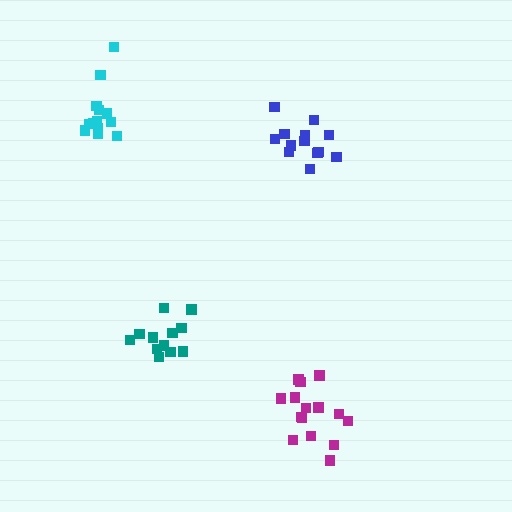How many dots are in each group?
Group 1: 13 dots, Group 2: 12 dots, Group 3: 15 dots, Group 4: 13 dots (53 total).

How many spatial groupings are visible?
There are 4 spatial groupings.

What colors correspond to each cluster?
The clusters are colored: blue, teal, magenta, cyan.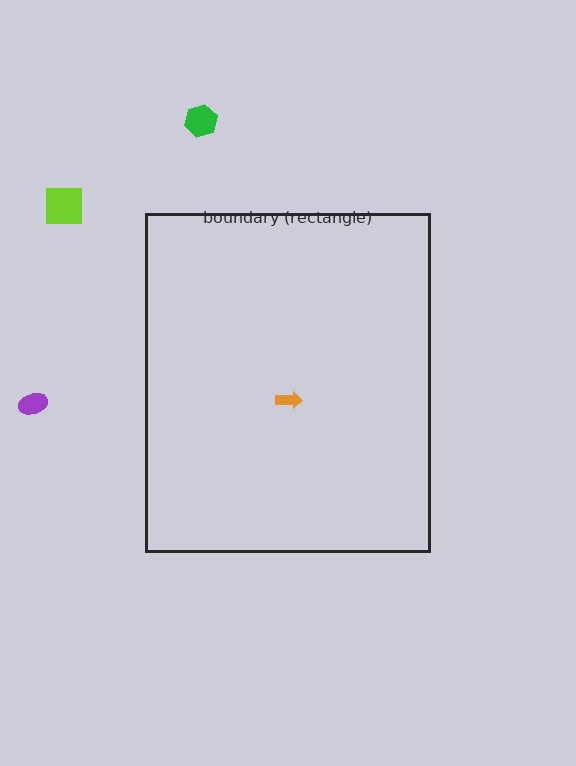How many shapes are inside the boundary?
1 inside, 3 outside.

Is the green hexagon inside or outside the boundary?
Outside.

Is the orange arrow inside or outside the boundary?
Inside.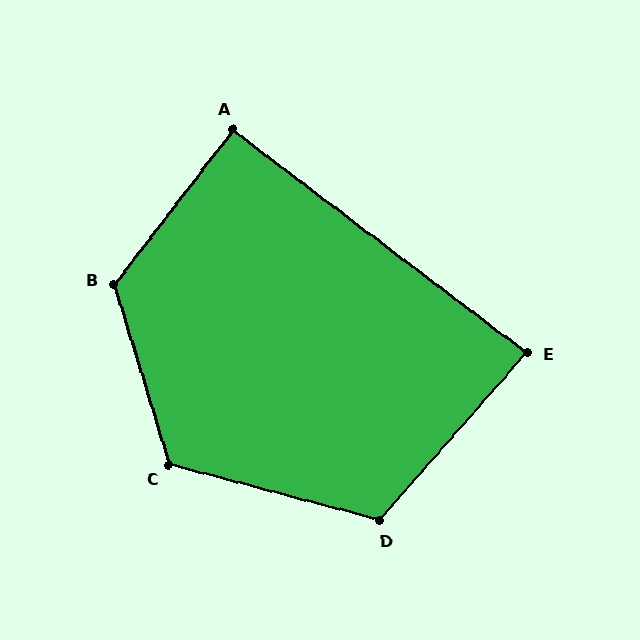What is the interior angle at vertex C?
Approximately 122 degrees (obtuse).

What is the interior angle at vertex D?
Approximately 116 degrees (obtuse).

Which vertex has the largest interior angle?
B, at approximately 125 degrees.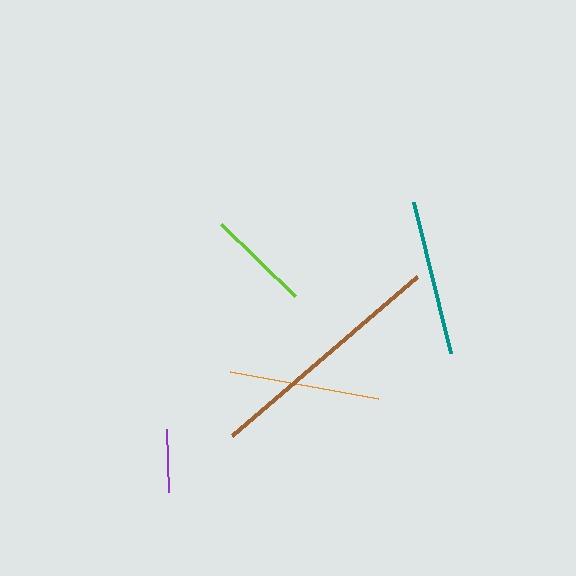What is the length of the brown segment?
The brown segment is approximately 243 pixels long.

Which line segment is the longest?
The brown line is the longest at approximately 243 pixels.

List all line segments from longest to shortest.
From longest to shortest: brown, teal, orange, lime, purple.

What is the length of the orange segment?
The orange segment is approximately 150 pixels long.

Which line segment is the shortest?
The purple line is the shortest at approximately 64 pixels.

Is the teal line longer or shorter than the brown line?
The brown line is longer than the teal line.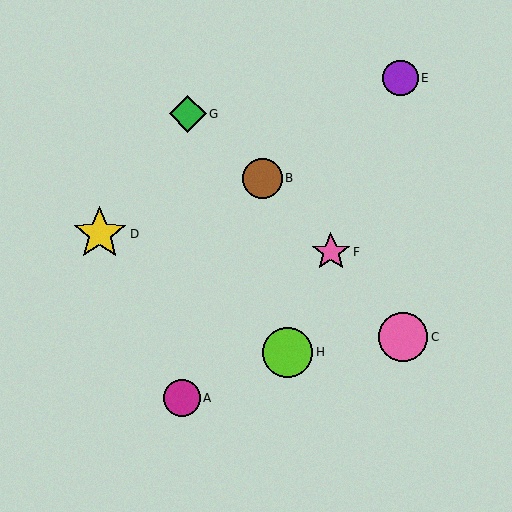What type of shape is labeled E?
Shape E is a purple circle.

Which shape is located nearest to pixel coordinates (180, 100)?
The green diamond (labeled G) at (188, 114) is nearest to that location.